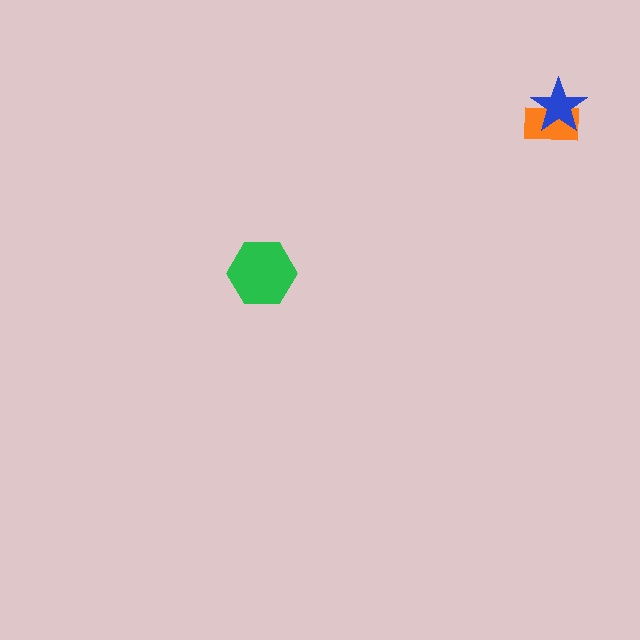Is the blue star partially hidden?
No, no other shape covers it.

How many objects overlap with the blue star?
1 object overlaps with the blue star.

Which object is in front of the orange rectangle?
The blue star is in front of the orange rectangle.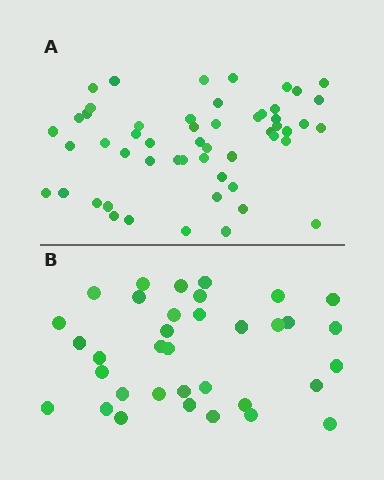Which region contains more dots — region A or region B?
Region A (the top region) has more dots.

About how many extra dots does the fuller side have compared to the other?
Region A has approximately 20 more dots than region B.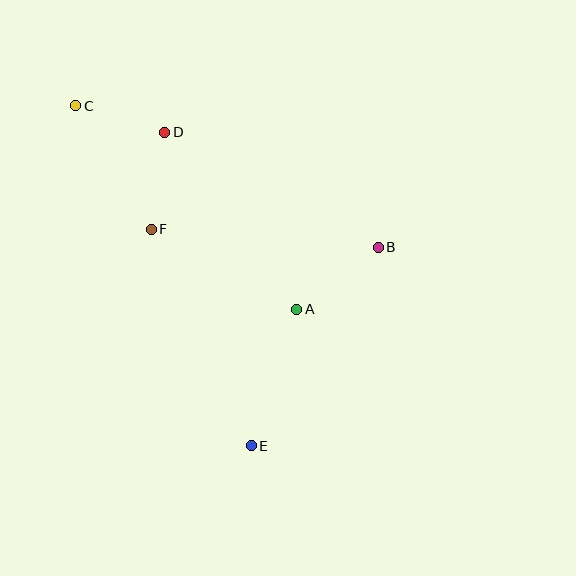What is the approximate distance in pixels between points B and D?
The distance between B and D is approximately 242 pixels.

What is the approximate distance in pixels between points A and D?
The distance between A and D is approximately 220 pixels.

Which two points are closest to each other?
Points C and D are closest to each other.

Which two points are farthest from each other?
Points C and E are farthest from each other.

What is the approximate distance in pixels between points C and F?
The distance between C and F is approximately 145 pixels.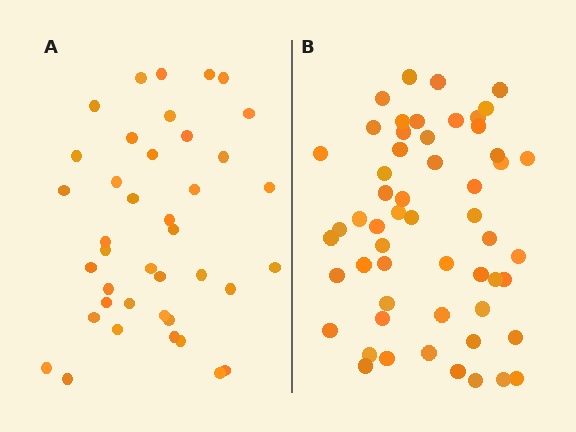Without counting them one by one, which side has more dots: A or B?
Region B (the right region) has more dots.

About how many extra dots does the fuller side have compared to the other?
Region B has approximately 15 more dots than region A.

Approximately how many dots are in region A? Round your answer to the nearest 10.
About 40 dots.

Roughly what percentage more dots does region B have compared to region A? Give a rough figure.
About 40% more.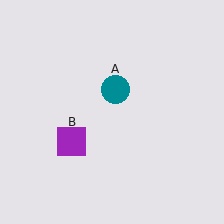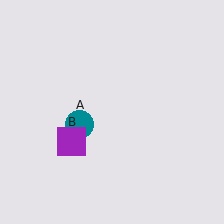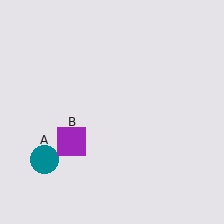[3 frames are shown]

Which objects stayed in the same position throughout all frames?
Purple square (object B) remained stationary.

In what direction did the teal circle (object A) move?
The teal circle (object A) moved down and to the left.